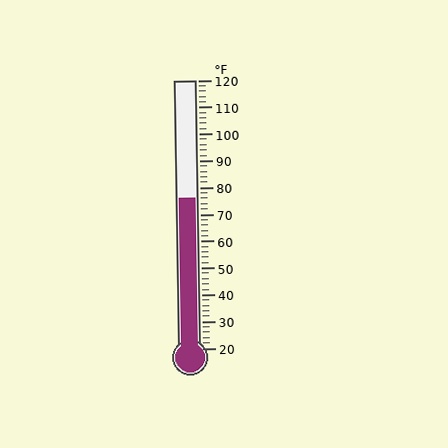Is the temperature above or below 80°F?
The temperature is below 80°F.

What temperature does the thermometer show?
The thermometer shows approximately 76°F.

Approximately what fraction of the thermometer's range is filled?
The thermometer is filled to approximately 55% of its range.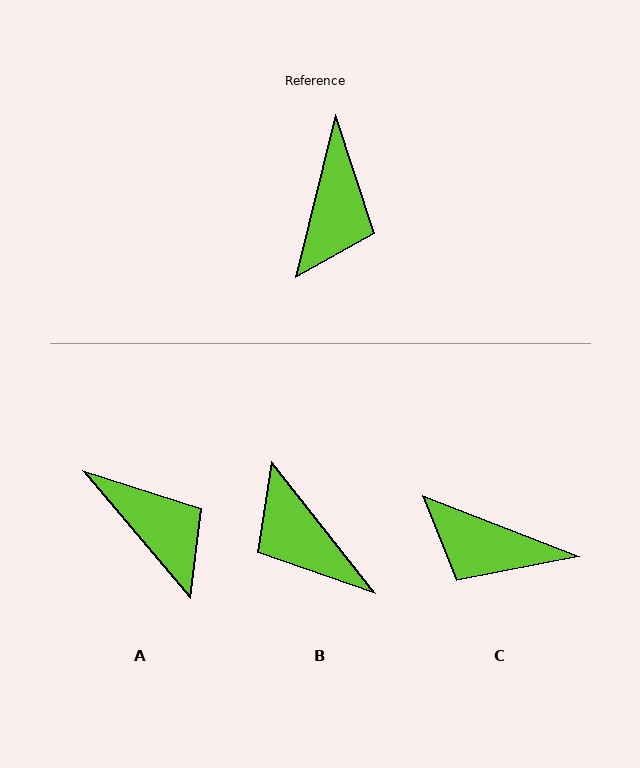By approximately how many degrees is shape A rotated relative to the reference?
Approximately 54 degrees counter-clockwise.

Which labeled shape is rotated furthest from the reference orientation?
B, about 128 degrees away.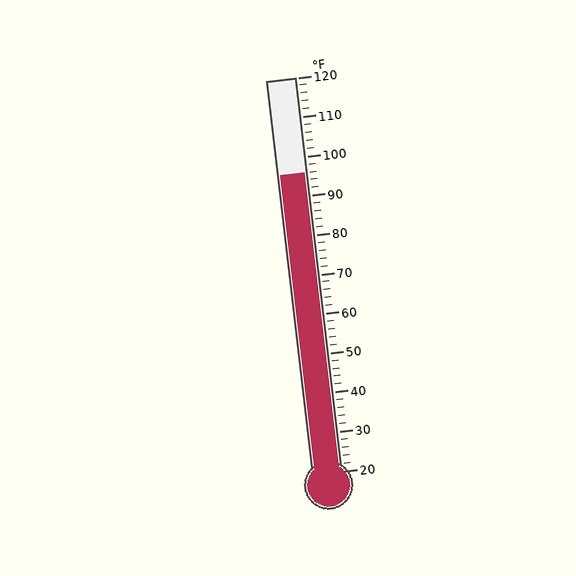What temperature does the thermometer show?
The thermometer shows approximately 96°F.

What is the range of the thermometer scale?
The thermometer scale ranges from 20°F to 120°F.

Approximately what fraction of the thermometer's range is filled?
The thermometer is filled to approximately 75% of its range.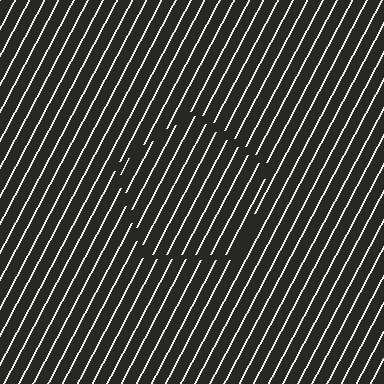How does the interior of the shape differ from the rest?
The interior of the shape contains the same grating, shifted by half a period — the contour is defined by the phase discontinuity where line-ends from the inner and outer gratings abut.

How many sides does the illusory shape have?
5 sides — the line-ends trace a pentagon.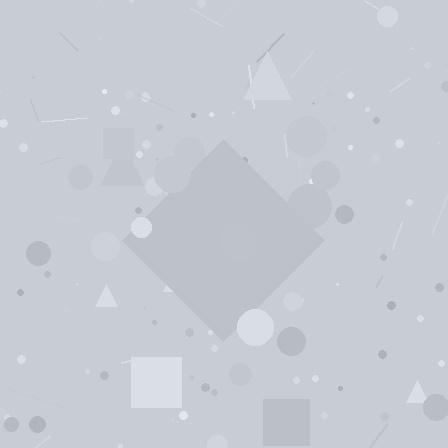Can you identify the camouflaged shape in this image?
The camouflaged shape is a diamond.